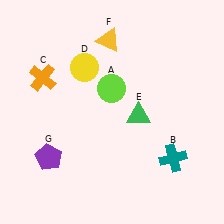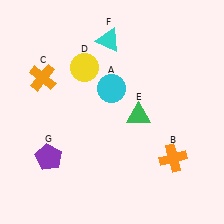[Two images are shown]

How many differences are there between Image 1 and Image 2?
There are 3 differences between the two images.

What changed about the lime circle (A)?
In Image 1, A is lime. In Image 2, it changed to cyan.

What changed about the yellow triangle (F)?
In Image 1, F is yellow. In Image 2, it changed to cyan.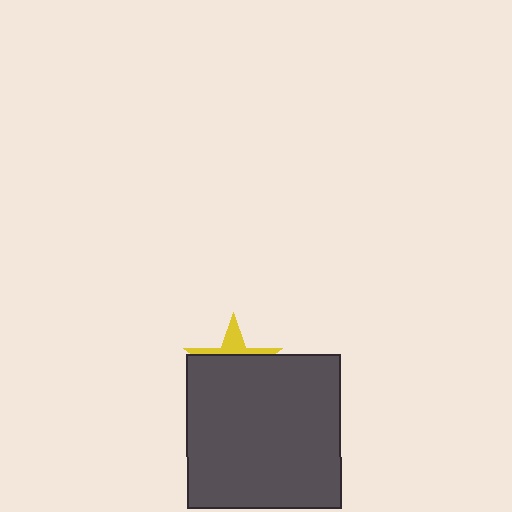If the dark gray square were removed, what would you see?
You would see the complete yellow star.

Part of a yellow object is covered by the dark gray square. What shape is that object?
It is a star.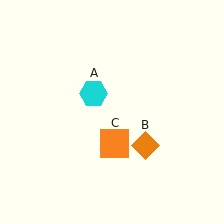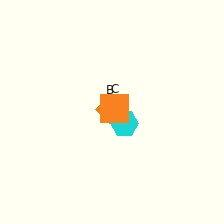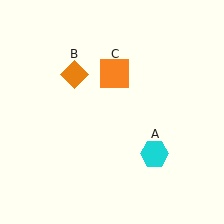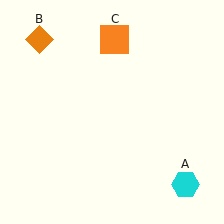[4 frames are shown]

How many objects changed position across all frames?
3 objects changed position: cyan hexagon (object A), orange diamond (object B), orange square (object C).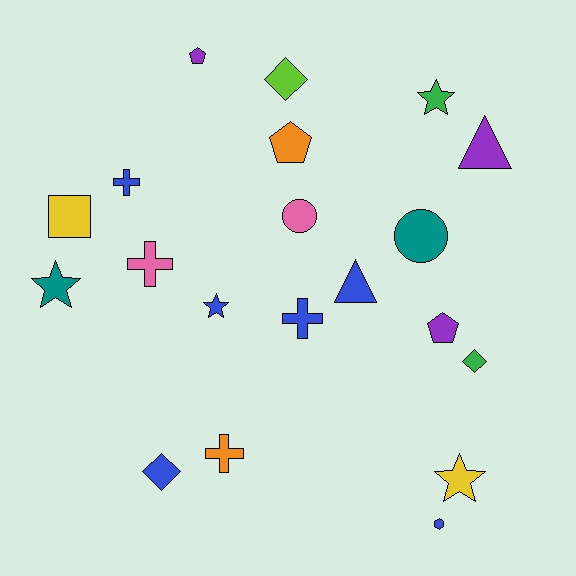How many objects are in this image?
There are 20 objects.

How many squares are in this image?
There is 1 square.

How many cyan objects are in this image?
There are no cyan objects.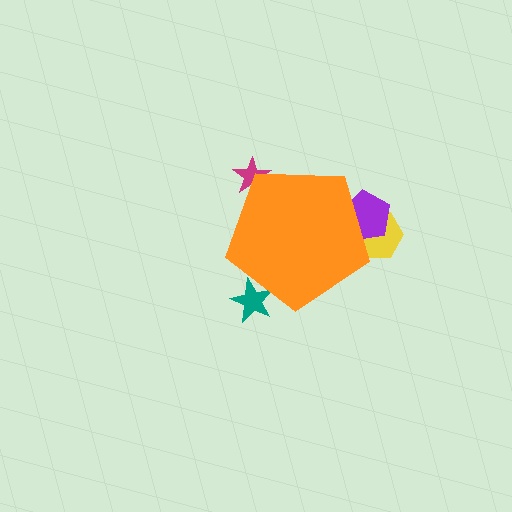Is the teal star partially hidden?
Yes, the teal star is partially hidden behind the orange pentagon.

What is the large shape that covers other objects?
An orange pentagon.